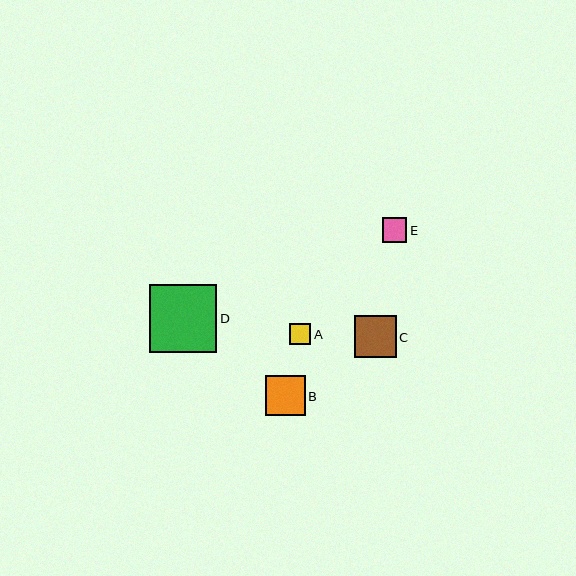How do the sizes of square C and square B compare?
Square C and square B are approximately the same size.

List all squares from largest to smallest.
From largest to smallest: D, C, B, E, A.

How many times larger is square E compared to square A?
Square E is approximately 1.2 times the size of square A.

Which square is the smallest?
Square A is the smallest with a size of approximately 21 pixels.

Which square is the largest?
Square D is the largest with a size of approximately 67 pixels.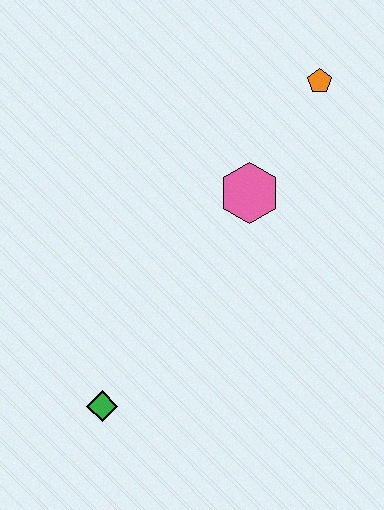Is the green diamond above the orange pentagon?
No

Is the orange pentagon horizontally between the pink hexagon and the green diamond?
No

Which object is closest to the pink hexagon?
The orange pentagon is closest to the pink hexagon.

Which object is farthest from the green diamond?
The orange pentagon is farthest from the green diamond.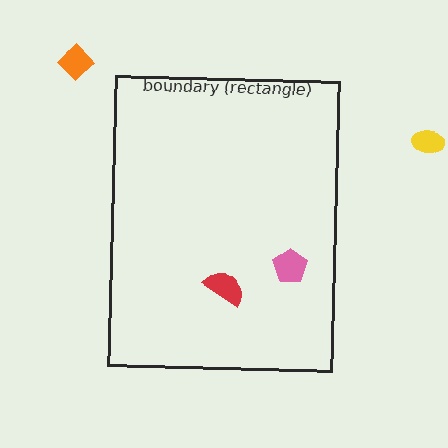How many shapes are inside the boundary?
2 inside, 2 outside.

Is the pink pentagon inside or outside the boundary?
Inside.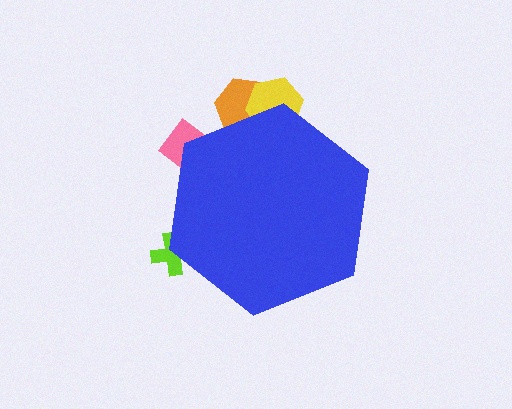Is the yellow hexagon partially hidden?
Yes, the yellow hexagon is partially hidden behind the blue hexagon.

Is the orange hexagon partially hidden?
Yes, the orange hexagon is partially hidden behind the blue hexagon.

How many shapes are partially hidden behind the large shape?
4 shapes are partially hidden.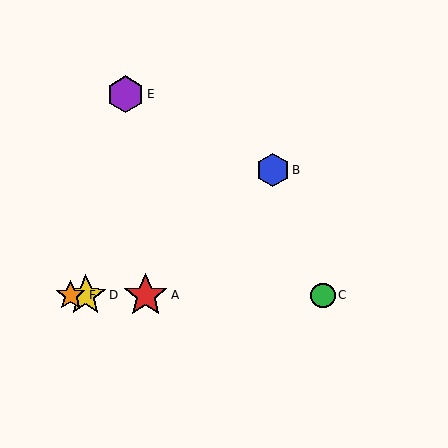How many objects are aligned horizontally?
4 objects (A, C, D, F) are aligned horizontally.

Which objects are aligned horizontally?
Objects A, C, D, F are aligned horizontally.